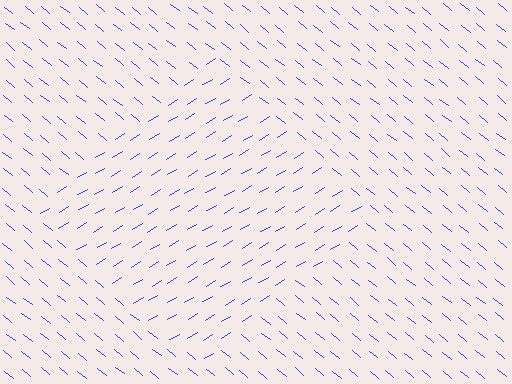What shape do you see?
I see a diamond.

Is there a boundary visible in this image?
Yes, there is a texture boundary formed by a change in line orientation.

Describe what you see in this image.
The image is filled with small blue line segments. A diamond region in the image has lines oriented differently from the surrounding lines, creating a visible texture boundary.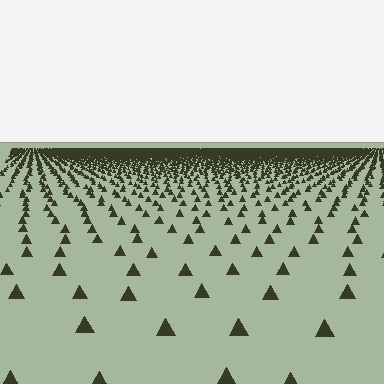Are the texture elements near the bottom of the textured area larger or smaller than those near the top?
Larger. Near the bottom, elements are closer to the viewer and appear at a bigger on-screen size.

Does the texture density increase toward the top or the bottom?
Density increases toward the top.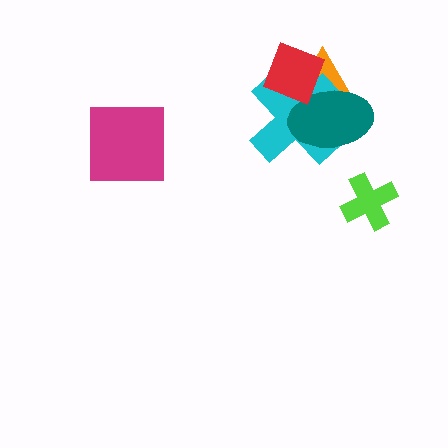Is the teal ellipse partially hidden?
Yes, it is partially covered by another shape.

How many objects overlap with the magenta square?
0 objects overlap with the magenta square.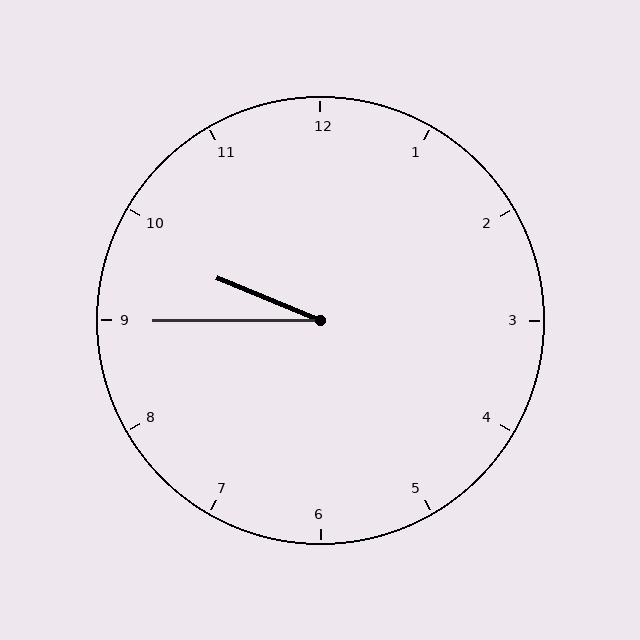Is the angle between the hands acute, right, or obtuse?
It is acute.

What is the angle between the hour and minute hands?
Approximately 22 degrees.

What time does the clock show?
9:45.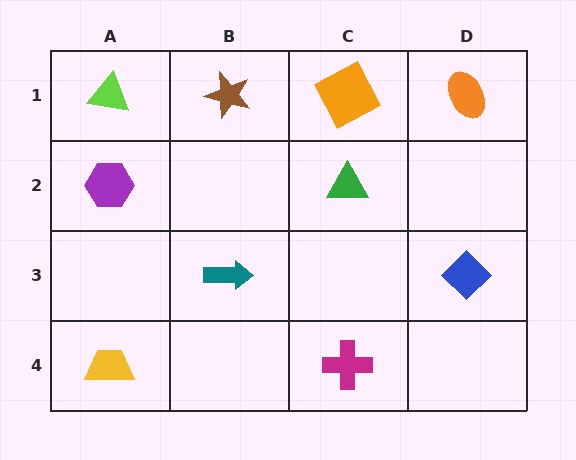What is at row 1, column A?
A lime triangle.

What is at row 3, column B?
A teal arrow.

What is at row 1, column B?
A brown star.